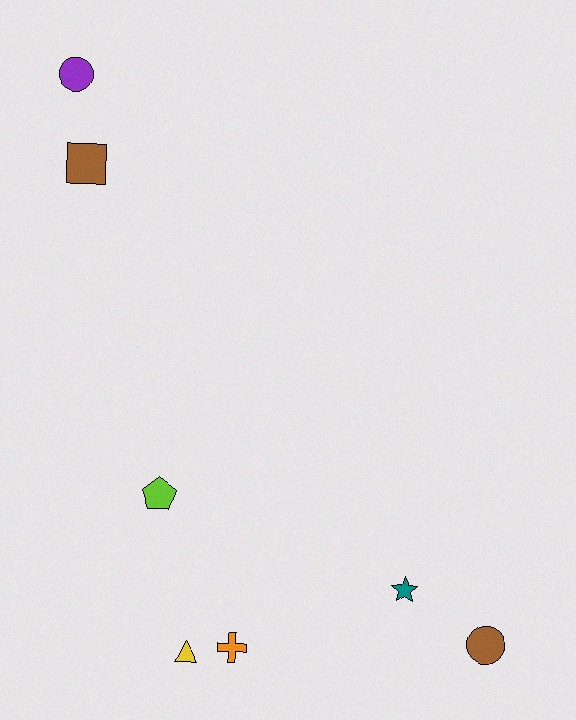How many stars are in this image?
There is 1 star.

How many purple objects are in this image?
There is 1 purple object.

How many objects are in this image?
There are 7 objects.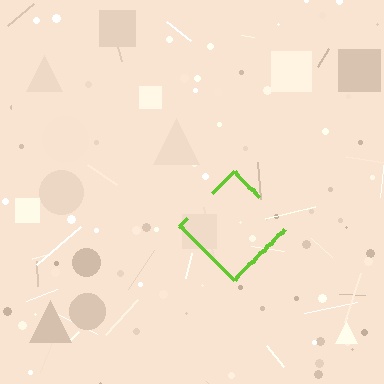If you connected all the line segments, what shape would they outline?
They would outline a diamond.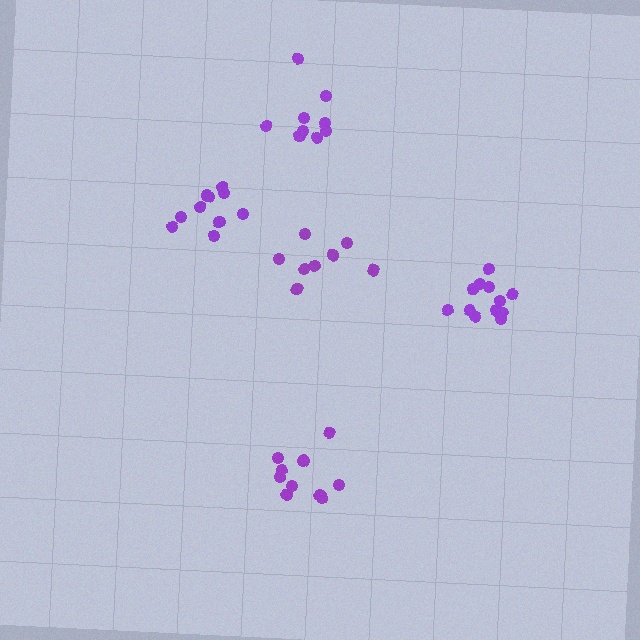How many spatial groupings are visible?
There are 5 spatial groupings.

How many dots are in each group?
Group 1: 9 dots, Group 2: 12 dots, Group 3: 11 dots, Group 4: 10 dots, Group 5: 8 dots (50 total).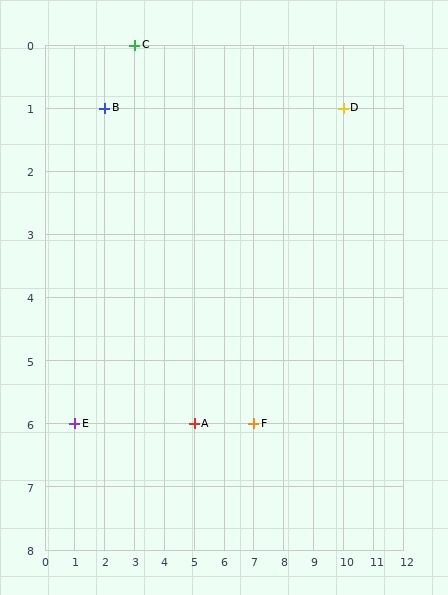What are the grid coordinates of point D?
Point D is at grid coordinates (10, 1).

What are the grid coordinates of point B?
Point B is at grid coordinates (2, 1).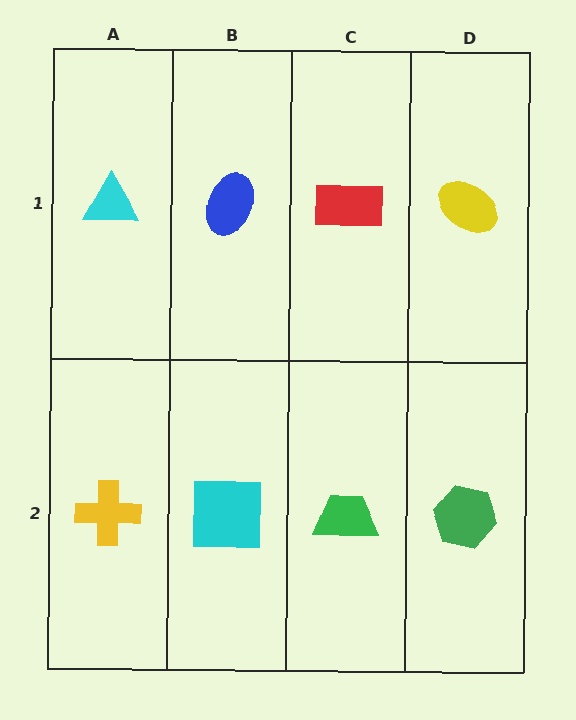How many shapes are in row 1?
4 shapes.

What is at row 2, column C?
A green trapezoid.